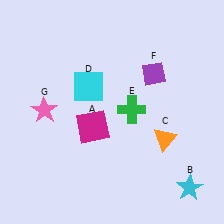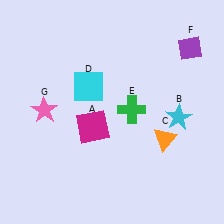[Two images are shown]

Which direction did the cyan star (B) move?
The cyan star (B) moved up.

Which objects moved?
The objects that moved are: the cyan star (B), the purple diamond (F).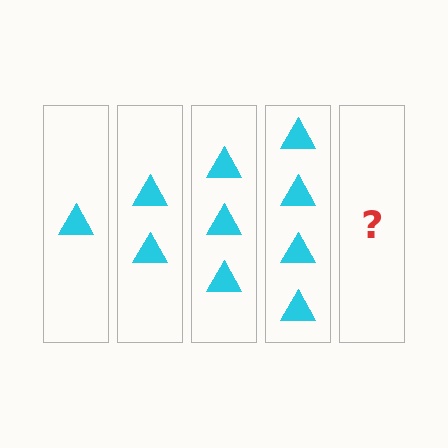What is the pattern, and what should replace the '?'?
The pattern is that each step adds one more triangle. The '?' should be 5 triangles.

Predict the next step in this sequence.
The next step is 5 triangles.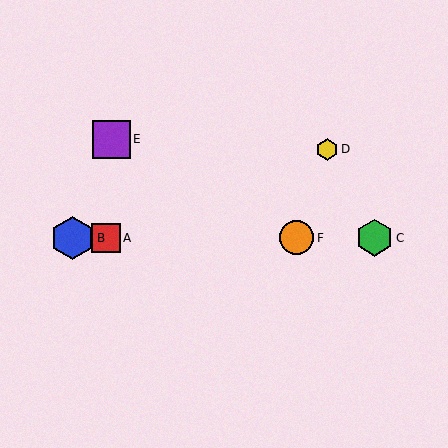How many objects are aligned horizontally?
4 objects (A, B, C, F) are aligned horizontally.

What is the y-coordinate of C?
Object C is at y≈238.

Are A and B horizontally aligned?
Yes, both are at y≈238.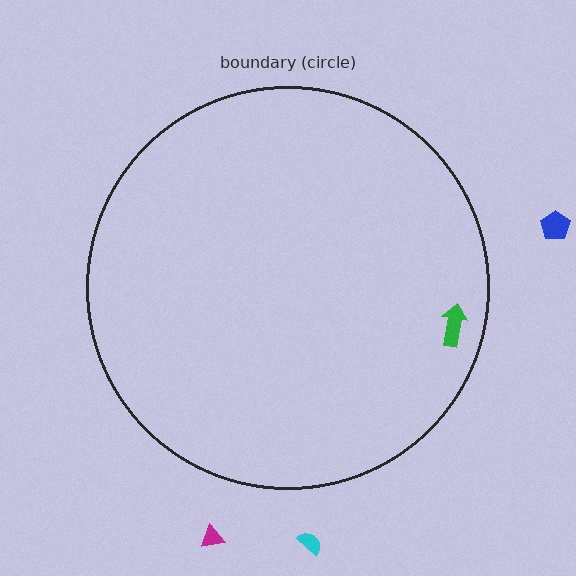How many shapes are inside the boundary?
1 inside, 3 outside.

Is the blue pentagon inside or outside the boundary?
Outside.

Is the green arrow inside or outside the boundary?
Inside.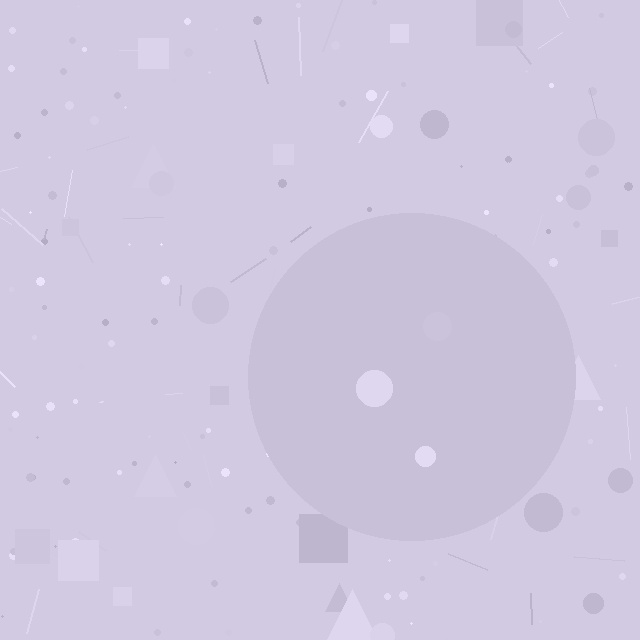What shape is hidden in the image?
A circle is hidden in the image.